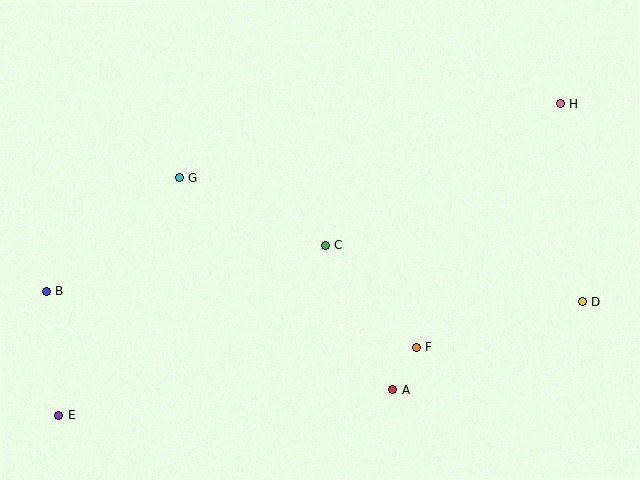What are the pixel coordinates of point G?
Point G is at (180, 178).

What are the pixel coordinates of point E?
Point E is at (58, 416).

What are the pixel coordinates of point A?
Point A is at (393, 390).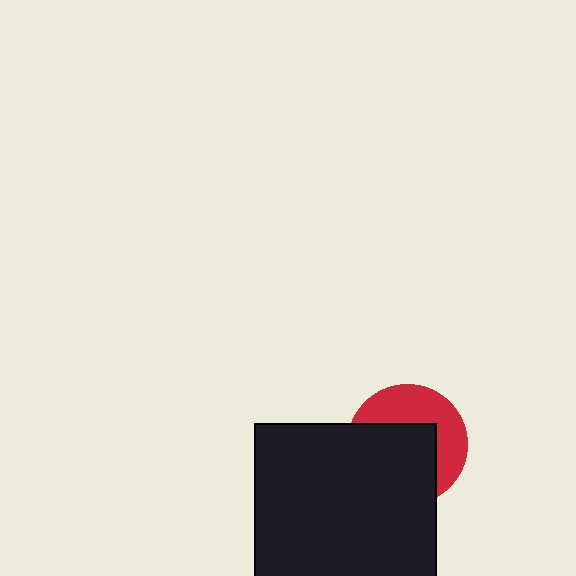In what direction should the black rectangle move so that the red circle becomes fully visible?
The black rectangle should move toward the lower-left. That is the shortest direction to clear the overlap and leave the red circle fully visible.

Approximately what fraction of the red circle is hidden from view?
Roughly 56% of the red circle is hidden behind the black rectangle.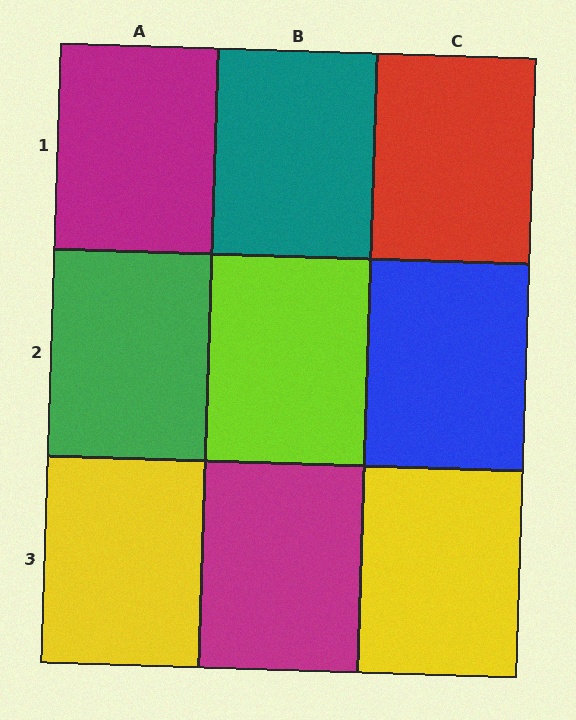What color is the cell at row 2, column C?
Blue.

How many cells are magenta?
2 cells are magenta.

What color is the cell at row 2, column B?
Lime.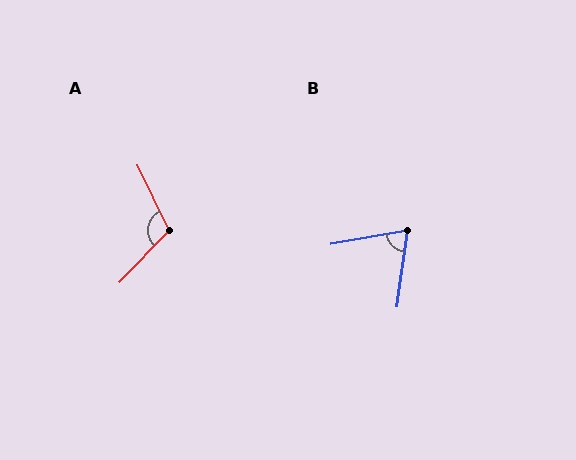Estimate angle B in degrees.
Approximately 72 degrees.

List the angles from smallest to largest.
B (72°), A (111°).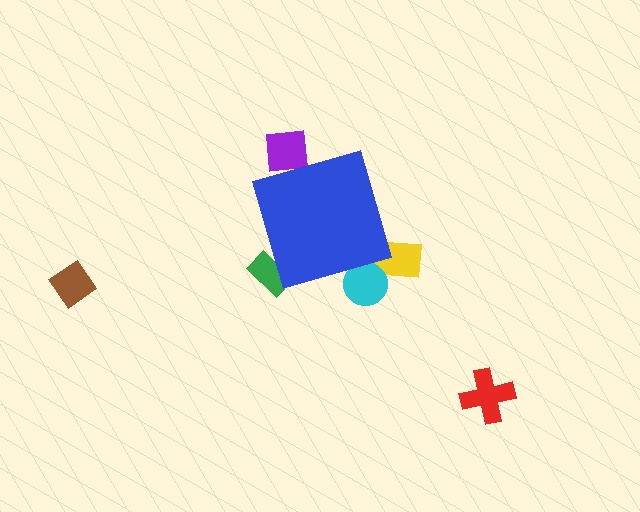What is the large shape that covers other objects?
A blue diamond.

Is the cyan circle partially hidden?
Yes, the cyan circle is partially hidden behind the blue diamond.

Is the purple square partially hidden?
Yes, the purple square is partially hidden behind the blue diamond.